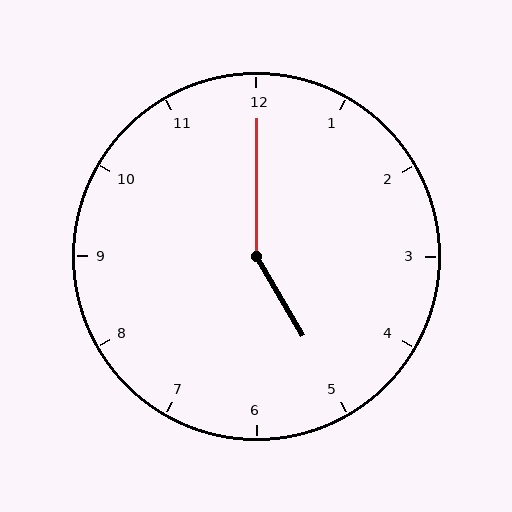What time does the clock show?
5:00.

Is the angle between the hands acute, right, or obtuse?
It is obtuse.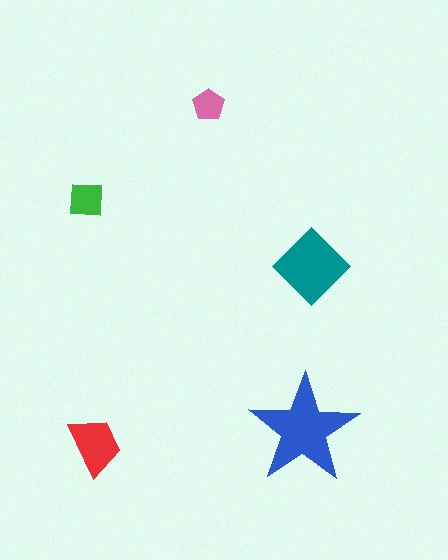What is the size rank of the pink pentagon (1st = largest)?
5th.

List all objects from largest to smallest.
The blue star, the teal diamond, the red trapezoid, the green square, the pink pentagon.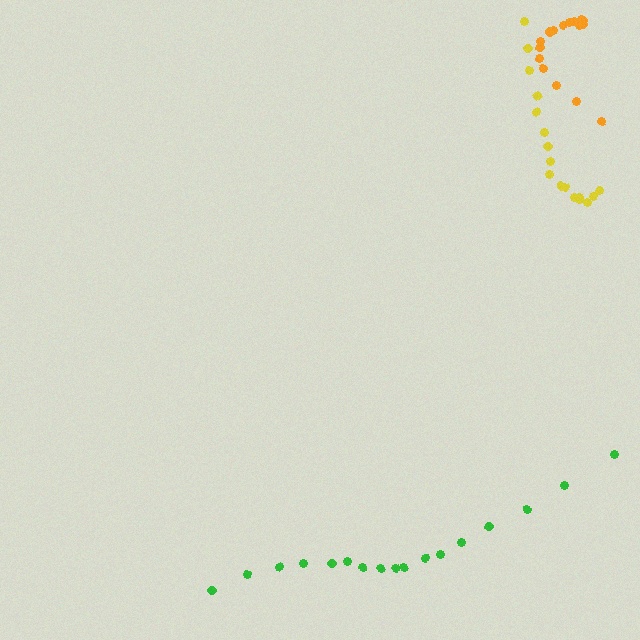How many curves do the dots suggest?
There are 3 distinct paths.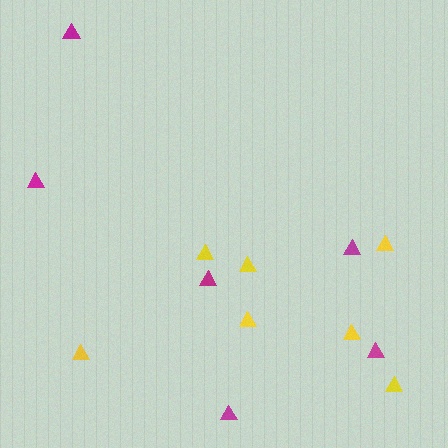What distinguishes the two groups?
There are 2 groups: one group of yellow triangles (7) and one group of magenta triangles (6).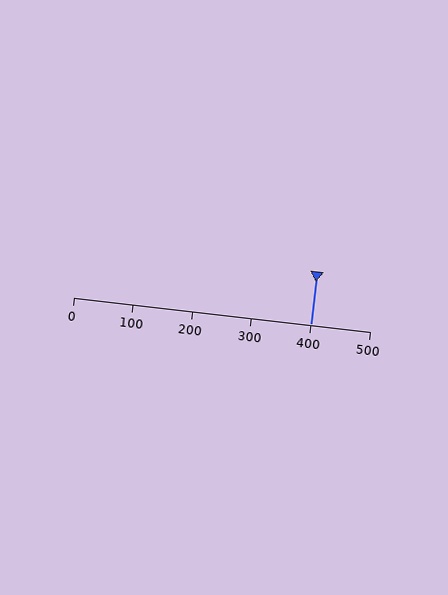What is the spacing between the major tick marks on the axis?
The major ticks are spaced 100 apart.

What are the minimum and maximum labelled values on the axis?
The axis runs from 0 to 500.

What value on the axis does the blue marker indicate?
The marker indicates approximately 400.